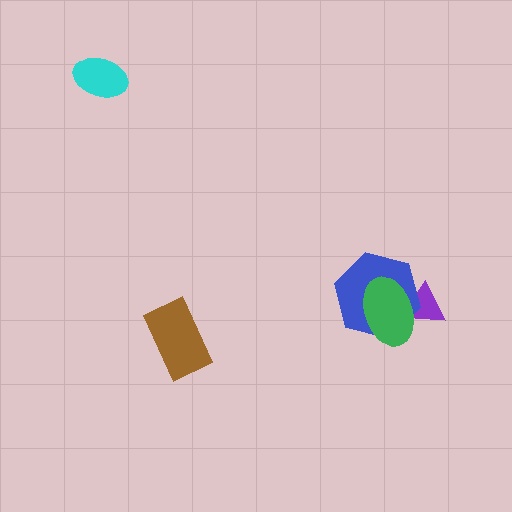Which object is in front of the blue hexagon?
The green ellipse is in front of the blue hexagon.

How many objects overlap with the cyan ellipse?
0 objects overlap with the cyan ellipse.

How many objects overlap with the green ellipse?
2 objects overlap with the green ellipse.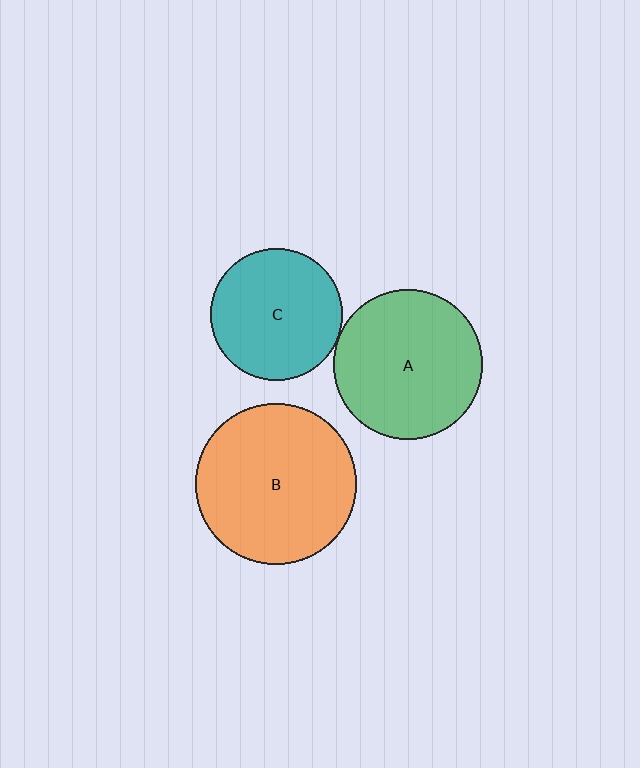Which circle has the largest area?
Circle B (orange).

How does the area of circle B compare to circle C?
Approximately 1.5 times.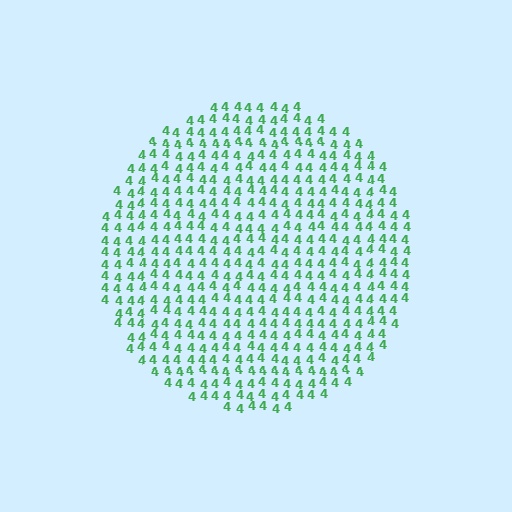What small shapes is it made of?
It is made of small digit 4's.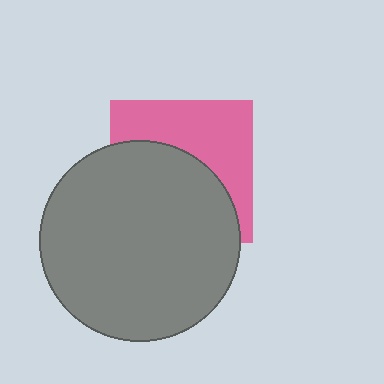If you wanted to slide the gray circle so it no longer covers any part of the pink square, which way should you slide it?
Slide it down — that is the most direct way to separate the two shapes.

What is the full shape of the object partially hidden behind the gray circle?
The partially hidden object is a pink square.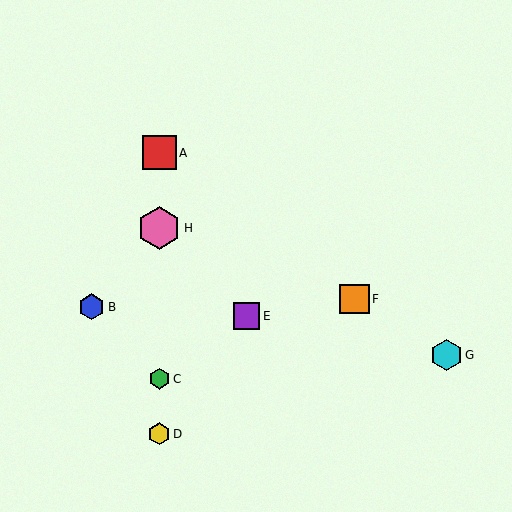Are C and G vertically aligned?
No, C is at x≈159 and G is at x≈446.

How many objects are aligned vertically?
4 objects (A, C, D, H) are aligned vertically.